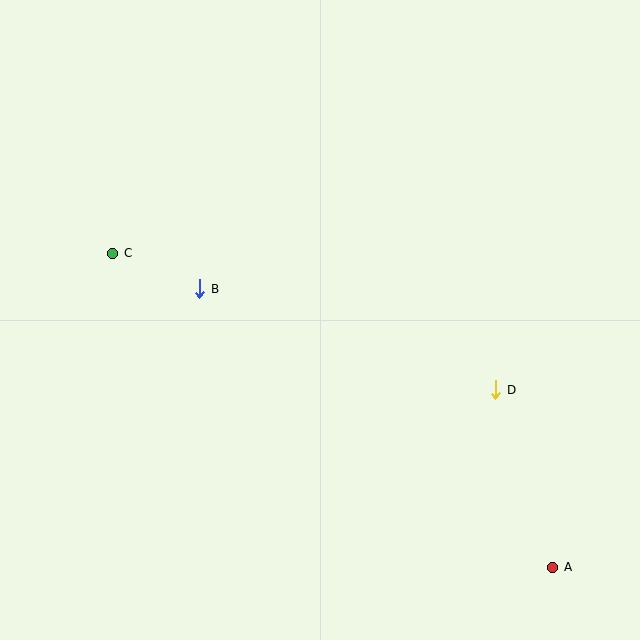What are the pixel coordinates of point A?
Point A is at (553, 567).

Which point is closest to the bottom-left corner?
Point C is closest to the bottom-left corner.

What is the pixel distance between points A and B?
The distance between A and B is 449 pixels.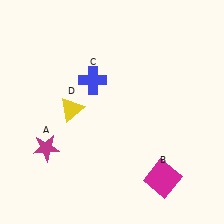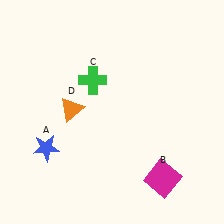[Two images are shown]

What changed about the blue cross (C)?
In Image 1, C is blue. In Image 2, it changed to green.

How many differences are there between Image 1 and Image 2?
There are 3 differences between the two images.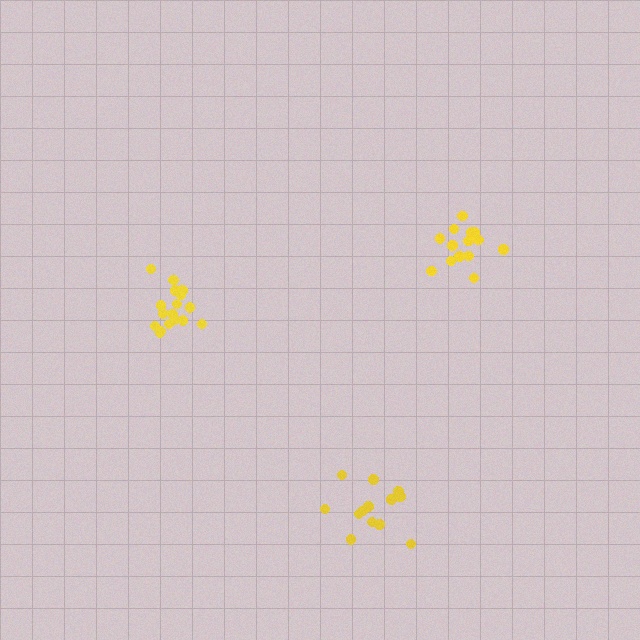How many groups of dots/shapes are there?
There are 3 groups.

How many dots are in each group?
Group 1: 13 dots, Group 2: 14 dots, Group 3: 17 dots (44 total).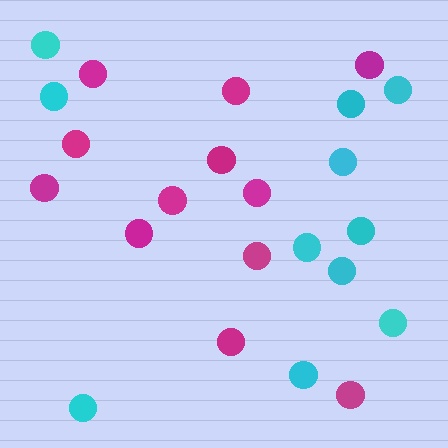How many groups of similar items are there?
There are 2 groups: one group of magenta circles (12) and one group of cyan circles (11).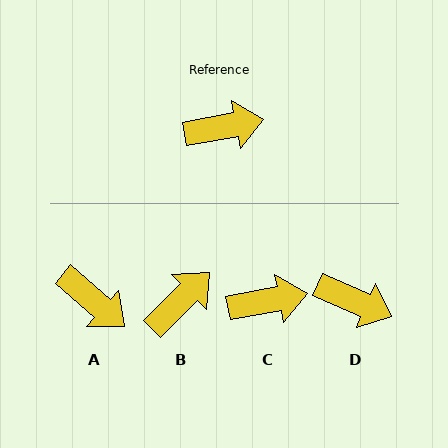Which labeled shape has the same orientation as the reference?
C.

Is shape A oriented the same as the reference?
No, it is off by about 52 degrees.